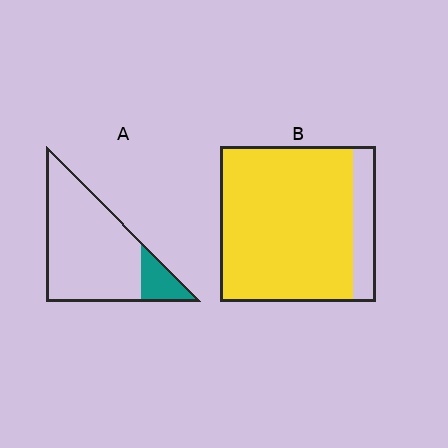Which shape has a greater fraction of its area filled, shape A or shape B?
Shape B.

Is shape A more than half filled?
No.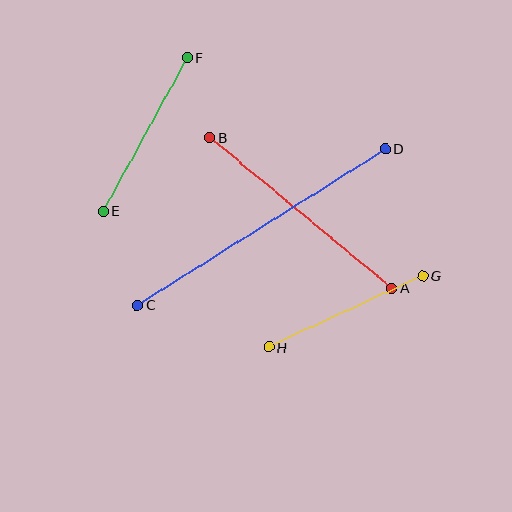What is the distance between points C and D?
The distance is approximately 293 pixels.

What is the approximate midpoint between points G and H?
The midpoint is at approximately (346, 311) pixels.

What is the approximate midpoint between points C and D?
The midpoint is at approximately (261, 227) pixels.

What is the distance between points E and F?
The distance is approximately 175 pixels.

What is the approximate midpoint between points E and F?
The midpoint is at approximately (146, 134) pixels.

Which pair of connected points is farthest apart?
Points C and D are farthest apart.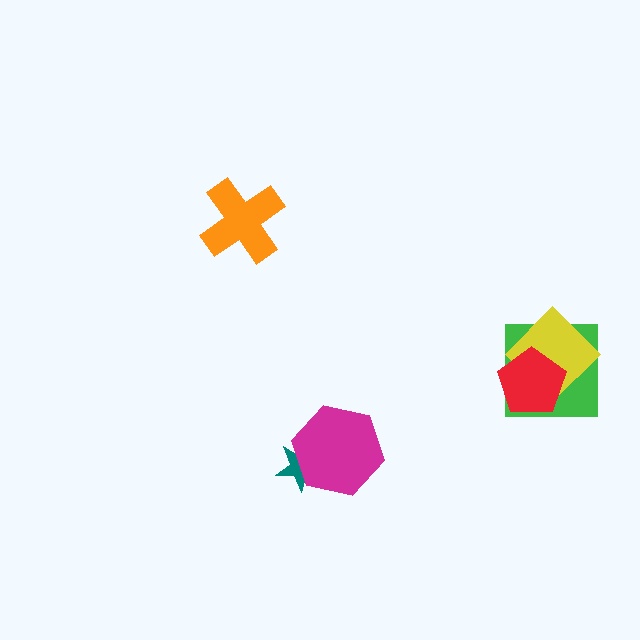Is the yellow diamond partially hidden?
Yes, it is partially covered by another shape.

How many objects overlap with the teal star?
1 object overlaps with the teal star.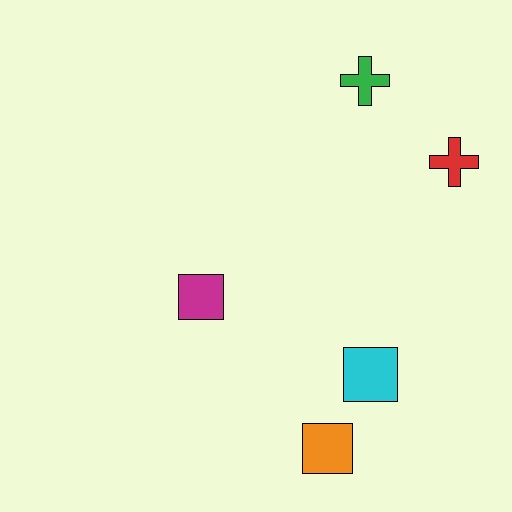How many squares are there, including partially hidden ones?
There are 3 squares.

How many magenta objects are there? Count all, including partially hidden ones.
There is 1 magenta object.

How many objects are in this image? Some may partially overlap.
There are 5 objects.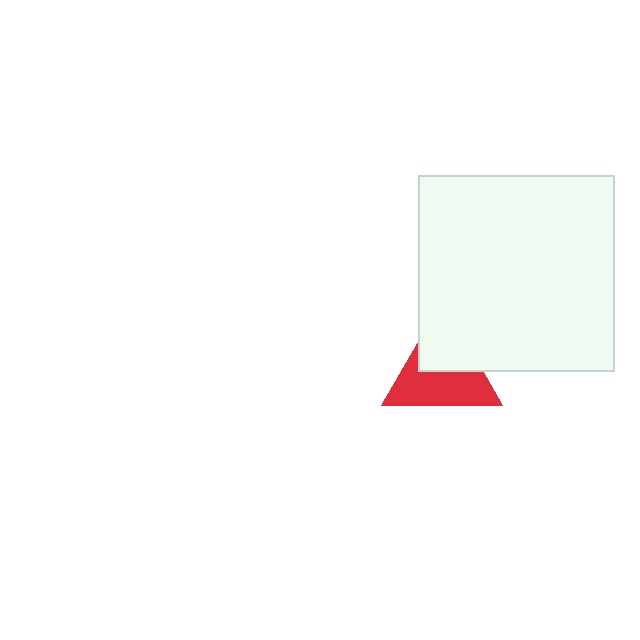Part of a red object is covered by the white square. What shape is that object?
It is a triangle.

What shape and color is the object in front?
The object in front is a white square.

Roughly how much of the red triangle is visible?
About half of it is visible (roughly 58%).